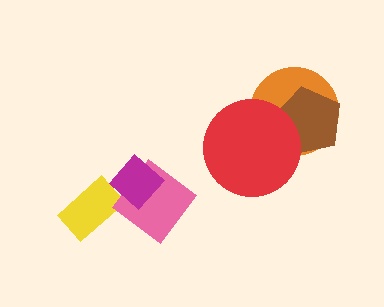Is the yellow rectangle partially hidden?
Yes, it is partially covered by another shape.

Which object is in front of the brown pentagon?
The red circle is in front of the brown pentagon.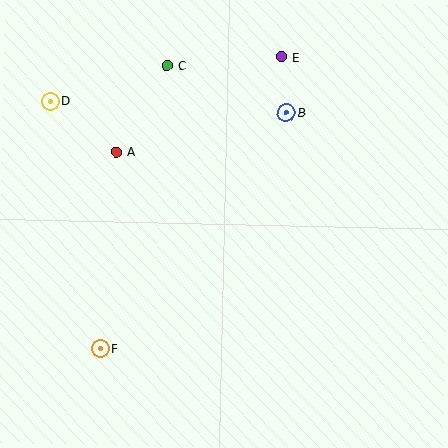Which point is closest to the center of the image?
Point B at (286, 113) is closest to the center.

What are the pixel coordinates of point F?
Point F is at (100, 349).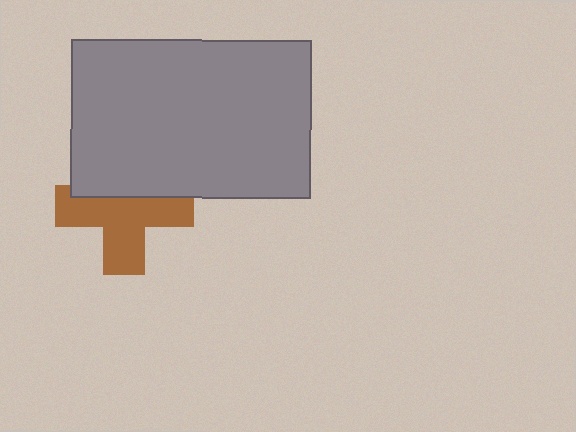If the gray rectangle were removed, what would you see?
You would see the complete brown cross.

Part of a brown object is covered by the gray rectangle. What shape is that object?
It is a cross.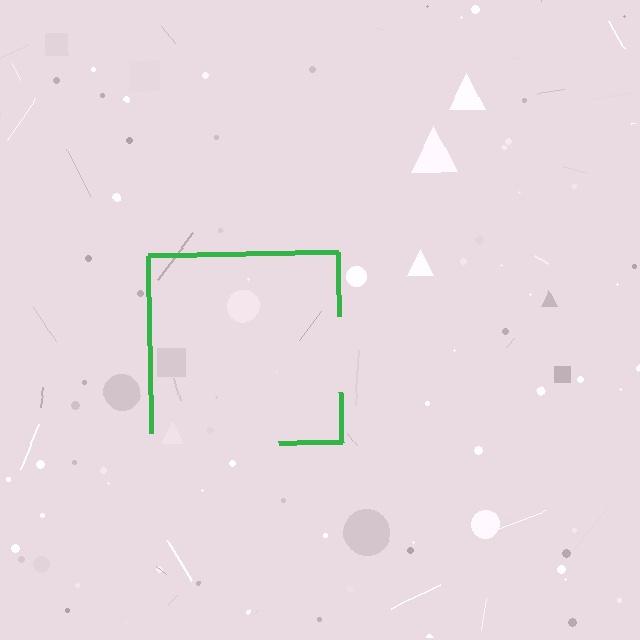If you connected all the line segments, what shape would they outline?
They would outline a square.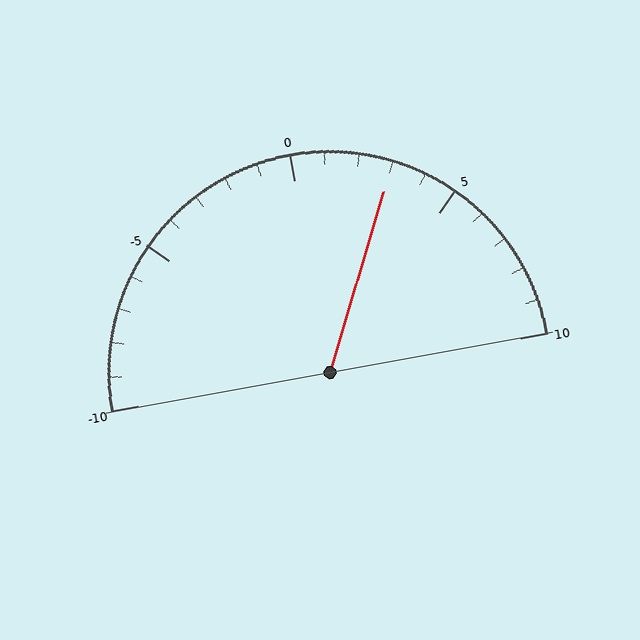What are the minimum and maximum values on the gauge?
The gauge ranges from -10 to 10.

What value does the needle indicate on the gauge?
The needle indicates approximately 3.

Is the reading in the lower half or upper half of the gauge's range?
The reading is in the upper half of the range (-10 to 10).